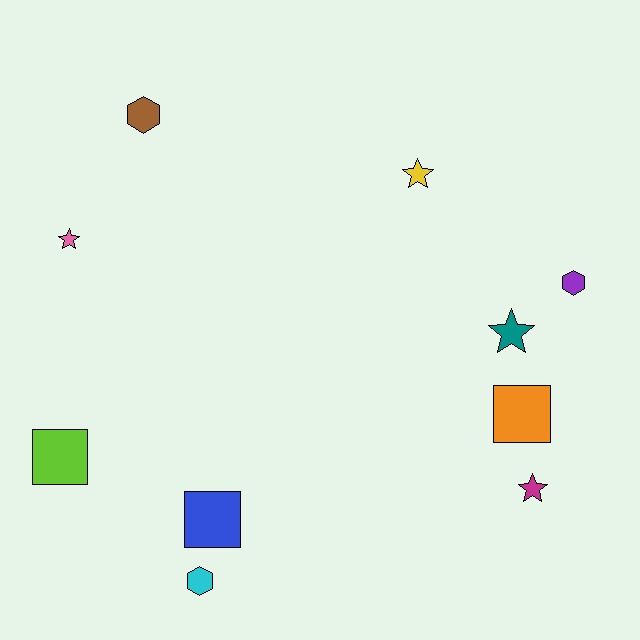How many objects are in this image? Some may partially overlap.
There are 10 objects.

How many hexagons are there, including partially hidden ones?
There are 3 hexagons.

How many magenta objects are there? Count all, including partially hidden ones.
There is 1 magenta object.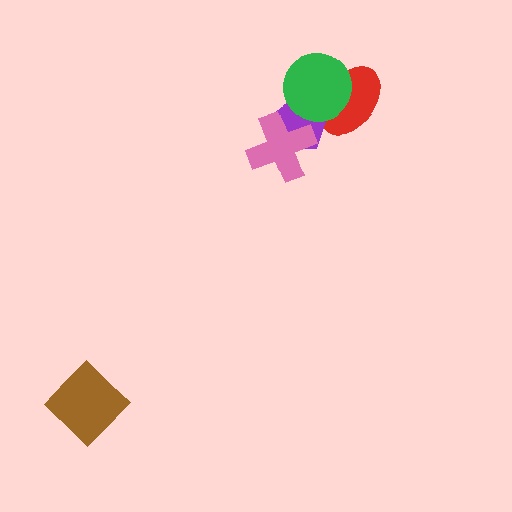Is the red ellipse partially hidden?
Yes, it is partially covered by another shape.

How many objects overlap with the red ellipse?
2 objects overlap with the red ellipse.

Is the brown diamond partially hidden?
No, no other shape covers it.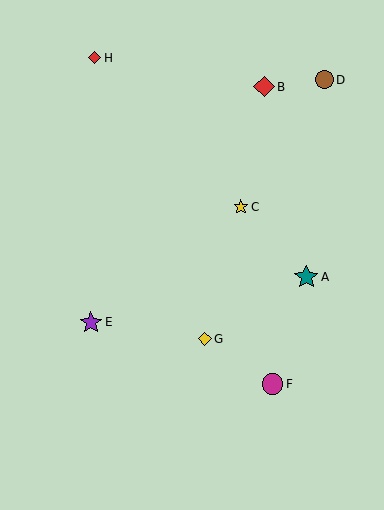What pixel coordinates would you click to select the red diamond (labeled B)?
Click at (264, 87) to select the red diamond B.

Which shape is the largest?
The teal star (labeled A) is the largest.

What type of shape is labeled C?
Shape C is a yellow star.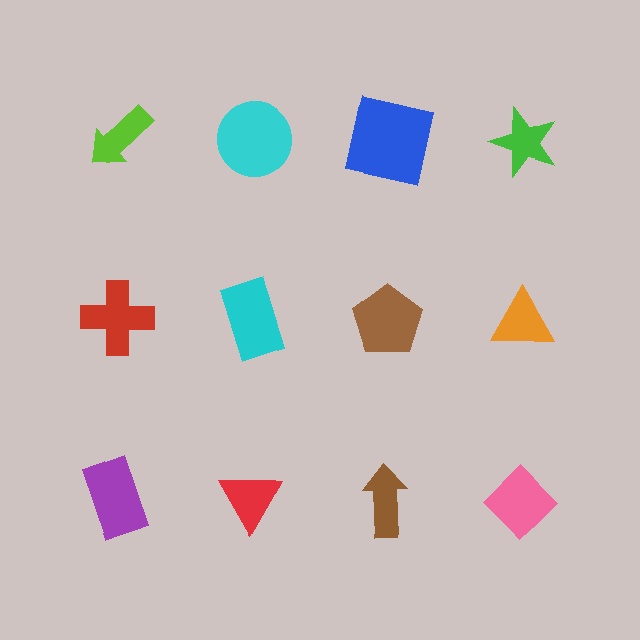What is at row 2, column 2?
A cyan rectangle.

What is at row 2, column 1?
A red cross.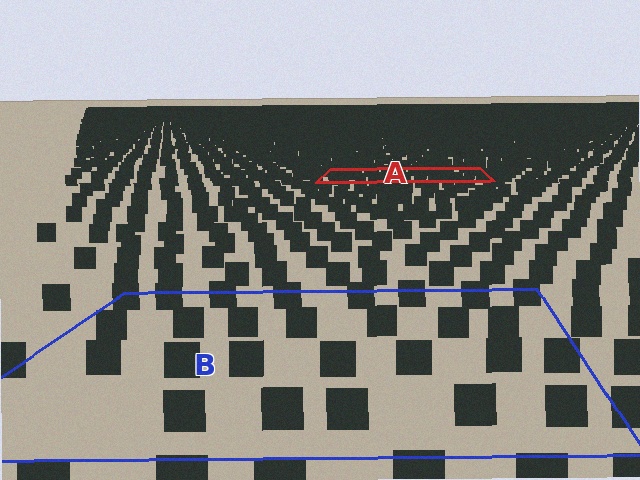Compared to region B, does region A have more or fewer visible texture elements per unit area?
Region A has more texture elements per unit area — they are packed more densely because it is farther away.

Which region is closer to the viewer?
Region B is closer. The texture elements there are larger and more spread out.